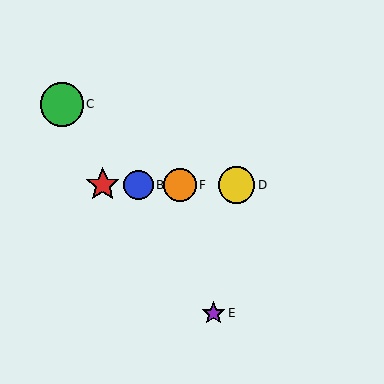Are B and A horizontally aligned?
Yes, both are at y≈185.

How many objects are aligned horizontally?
4 objects (A, B, D, F) are aligned horizontally.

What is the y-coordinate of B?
Object B is at y≈185.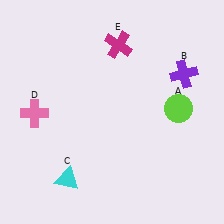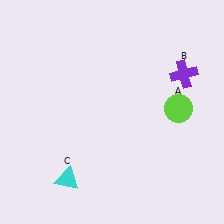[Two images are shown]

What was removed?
The magenta cross (E), the pink cross (D) were removed in Image 2.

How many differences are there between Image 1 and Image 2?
There are 2 differences between the two images.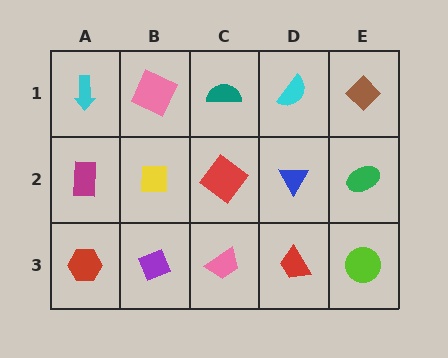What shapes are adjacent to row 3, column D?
A blue triangle (row 2, column D), a pink trapezoid (row 3, column C), a lime circle (row 3, column E).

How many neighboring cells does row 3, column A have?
2.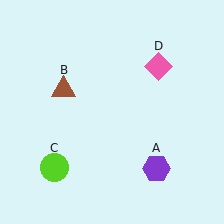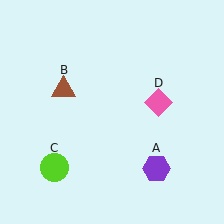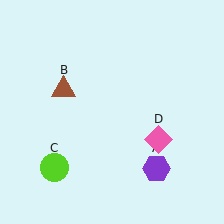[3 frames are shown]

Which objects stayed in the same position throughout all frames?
Purple hexagon (object A) and brown triangle (object B) and lime circle (object C) remained stationary.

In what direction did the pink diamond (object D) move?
The pink diamond (object D) moved down.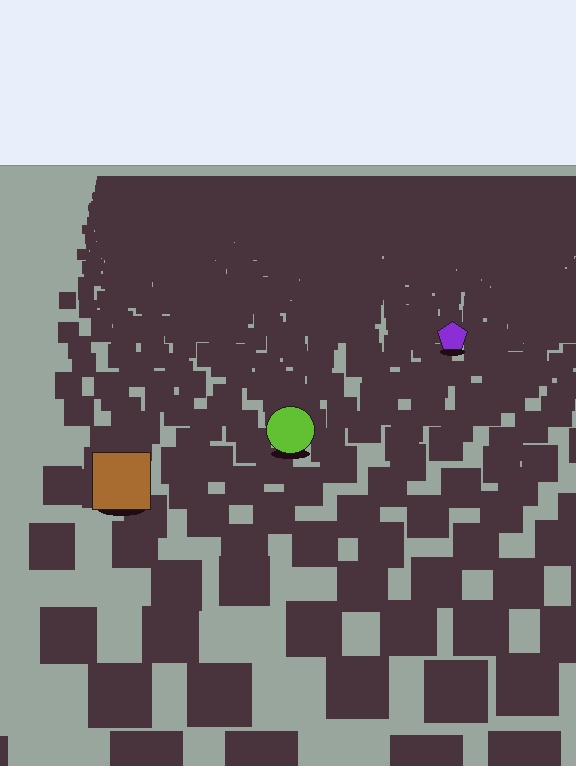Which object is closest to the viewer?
The brown square is closest. The texture marks near it are larger and more spread out.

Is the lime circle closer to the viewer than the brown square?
No. The brown square is closer — you can tell from the texture gradient: the ground texture is coarser near it.